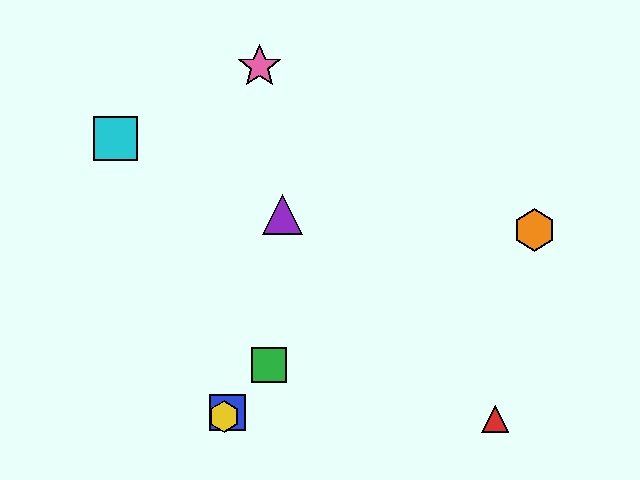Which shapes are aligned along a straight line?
The blue square, the green square, the yellow hexagon are aligned along a straight line.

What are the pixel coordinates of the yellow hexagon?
The yellow hexagon is at (224, 416).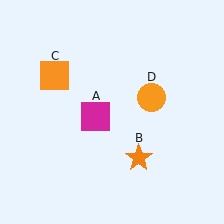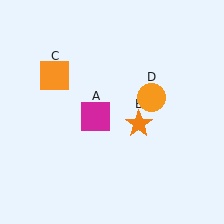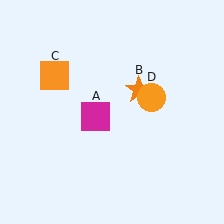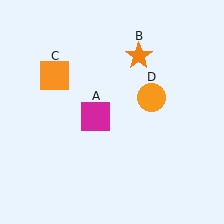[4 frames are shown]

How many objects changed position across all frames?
1 object changed position: orange star (object B).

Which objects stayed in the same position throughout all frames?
Magenta square (object A) and orange square (object C) and orange circle (object D) remained stationary.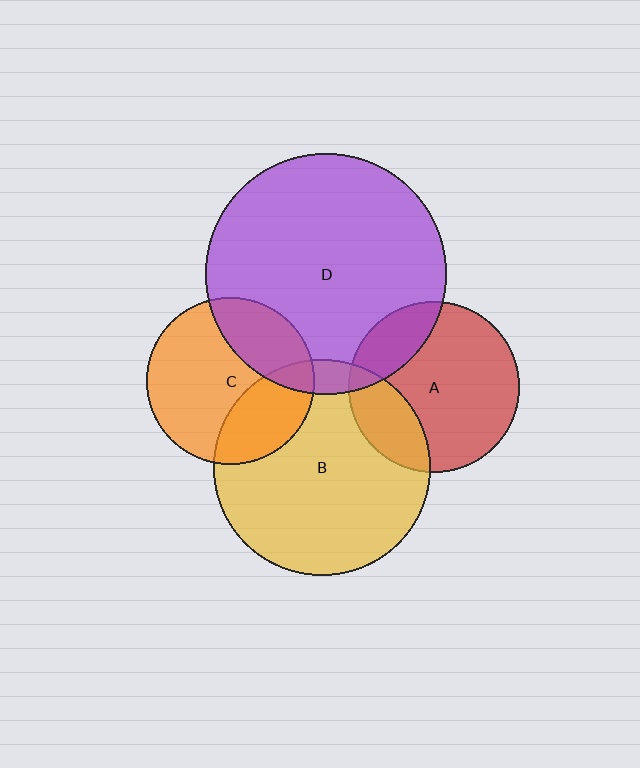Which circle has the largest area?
Circle D (purple).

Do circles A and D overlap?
Yes.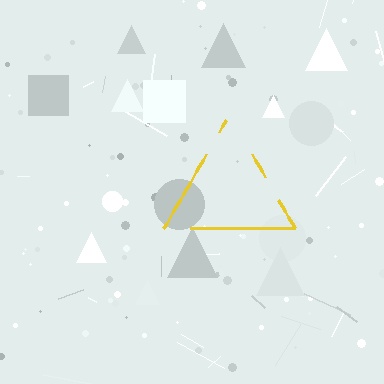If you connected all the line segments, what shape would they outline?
They would outline a triangle.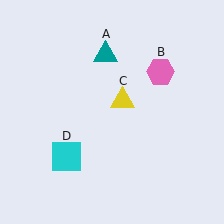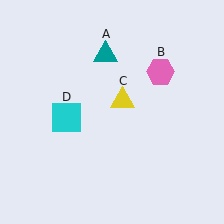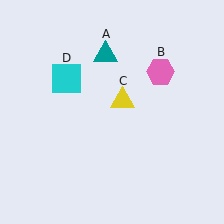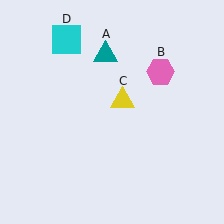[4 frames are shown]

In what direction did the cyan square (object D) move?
The cyan square (object D) moved up.